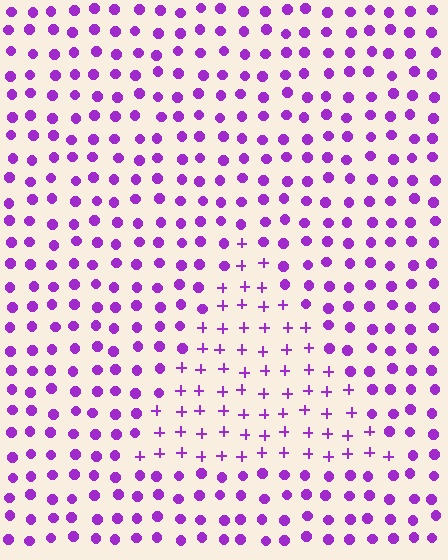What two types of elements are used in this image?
The image uses plus signs inside the triangle region and circles outside it.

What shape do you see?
I see a triangle.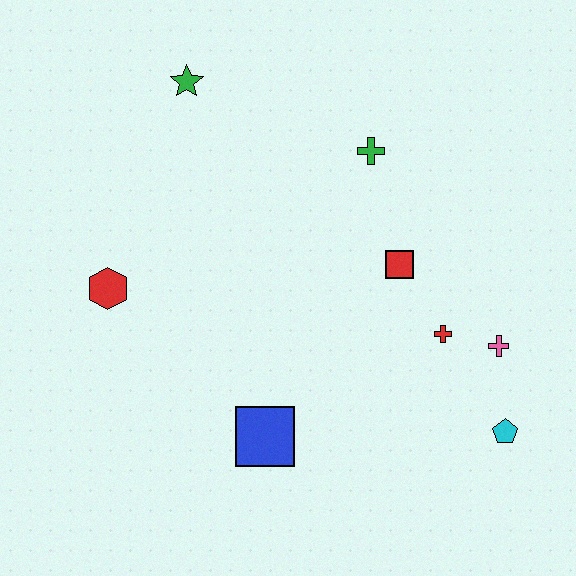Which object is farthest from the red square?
The red hexagon is farthest from the red square.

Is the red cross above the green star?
No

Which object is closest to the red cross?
The pink cross is closest to the red cross.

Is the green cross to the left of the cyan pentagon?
Yes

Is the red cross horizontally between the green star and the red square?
No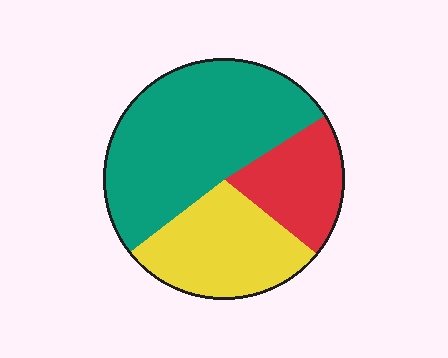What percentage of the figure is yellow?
Yellow takes up between a quarter and a half of the figure.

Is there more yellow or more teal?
Teal.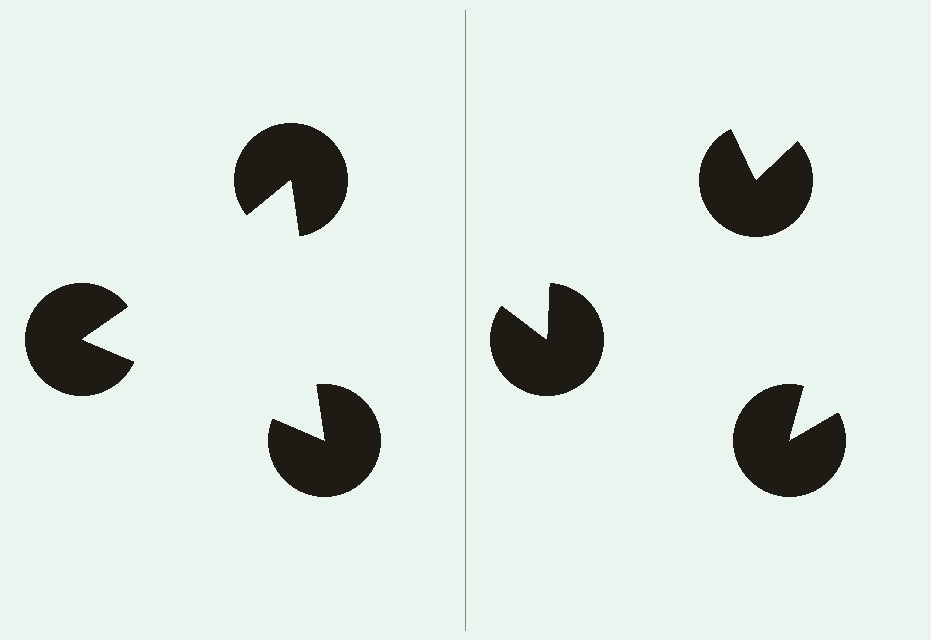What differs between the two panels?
The pac-man discs are positioned identically on both sides; only the wedge orientations differ. On the left they align to a triangle; on the right they are misaligned.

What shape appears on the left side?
An illusory triangle.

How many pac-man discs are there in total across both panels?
6 — 3 on each side.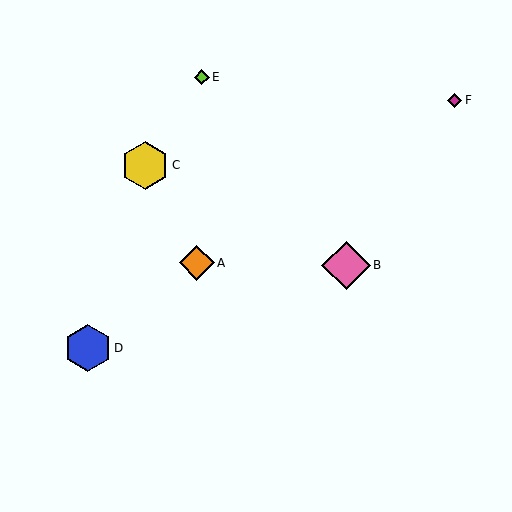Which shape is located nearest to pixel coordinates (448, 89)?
The magenta diamond (labeled F) at (454, 100) is nearest to that location.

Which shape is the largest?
The pink diamond (labeled B) is the largest.